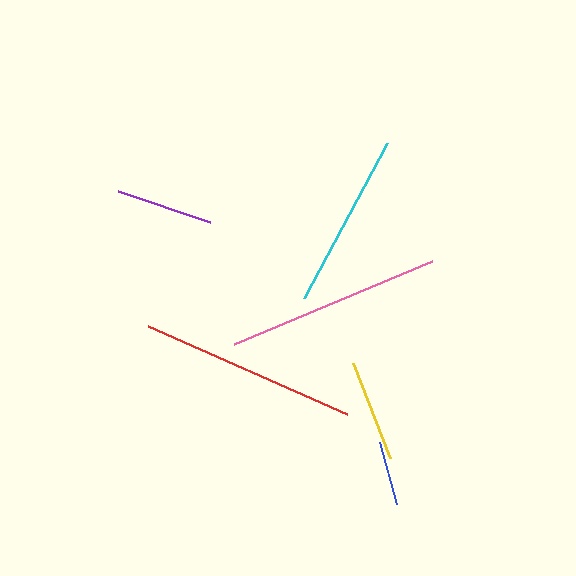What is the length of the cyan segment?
The cyan segment is approximately 176 pixels long.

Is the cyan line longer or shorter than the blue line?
The cyan line is longer than the blue line.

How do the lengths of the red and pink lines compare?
The red and pink lines are approximately the same length.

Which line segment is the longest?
The red line is the longest at approximately 218 pixels.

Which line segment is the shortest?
The blue line is the shortest at approximately 65 pixels.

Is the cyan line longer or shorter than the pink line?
The pink line is longer than the cyan line.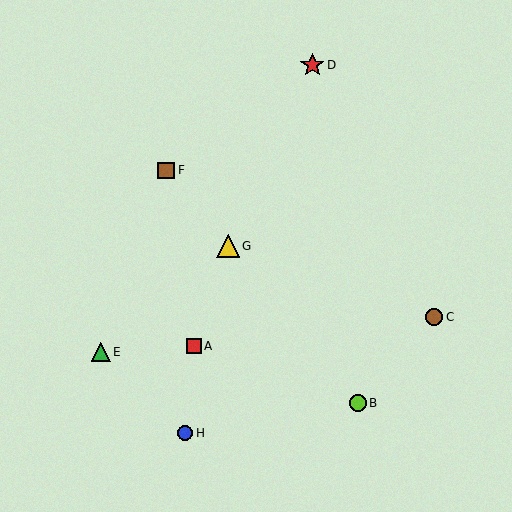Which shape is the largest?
The red star (labeled D) is the largest.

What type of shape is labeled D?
Shape D is a red star.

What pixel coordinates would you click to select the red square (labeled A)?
Click at (194, 346) to select the red square A.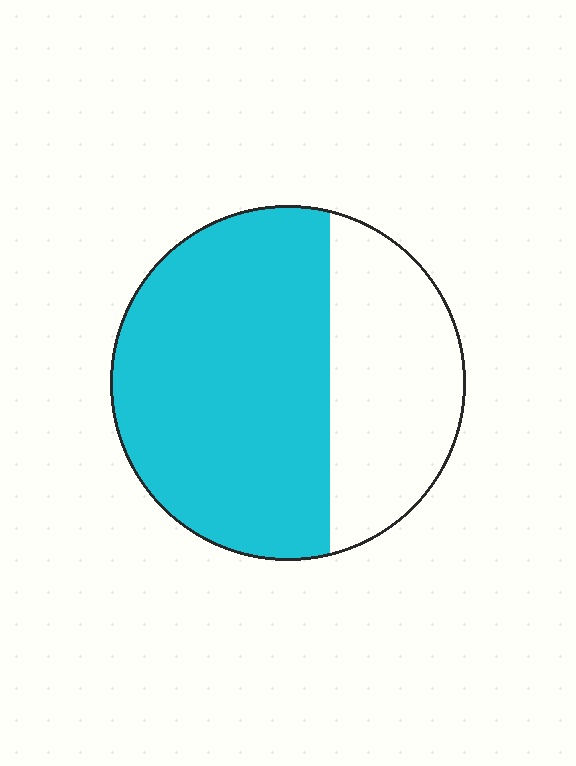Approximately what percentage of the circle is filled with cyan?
Approximately 65%.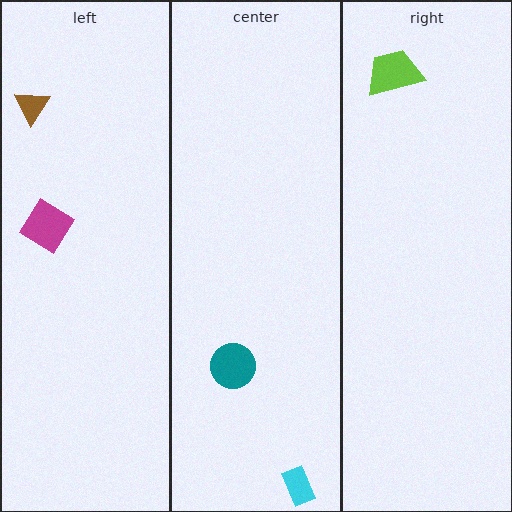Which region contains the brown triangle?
The left region.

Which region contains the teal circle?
The center region.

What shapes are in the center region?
The teal circle, the cyan rectangle.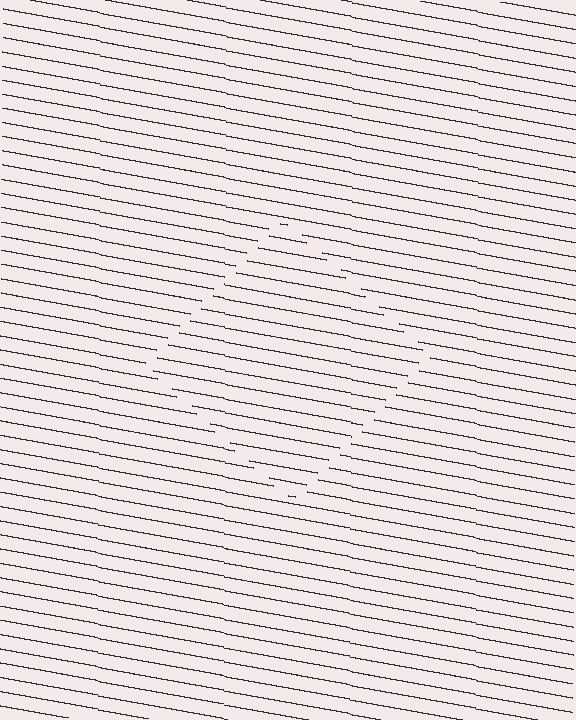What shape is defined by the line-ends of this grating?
An illusory square. The interior of the shape contains the same grating, shifted by half a period — the contour is defined by the phase discontinuity where line-ends from the inner and outer gratings abut.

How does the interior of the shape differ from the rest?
The interior of the shape contains the same grating, shifted by half a period — the contour is defined by the phase discontinuity where line-ends from the inner and outer gratings abut.